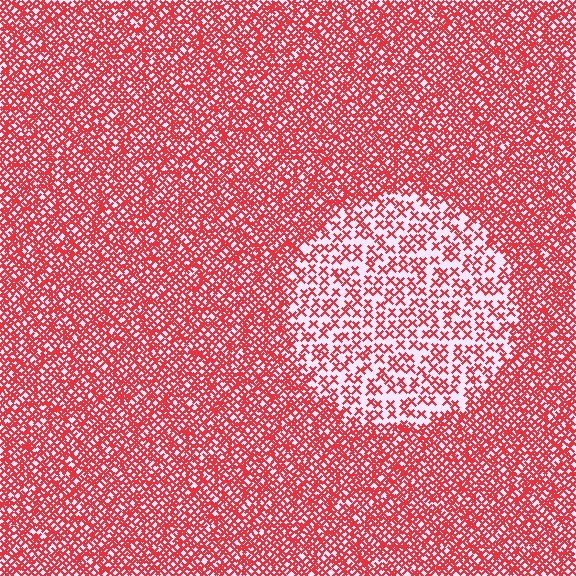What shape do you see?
I see a circle.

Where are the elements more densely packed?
The elements are more densely packed outside the circle boundary.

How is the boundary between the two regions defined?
The boundary is defined by a change in element density (approximately 2.3x ratio). All elements are the same color, size, and shape.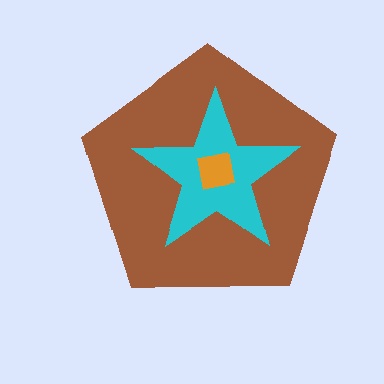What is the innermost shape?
The orange square.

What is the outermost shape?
The brown pentagon.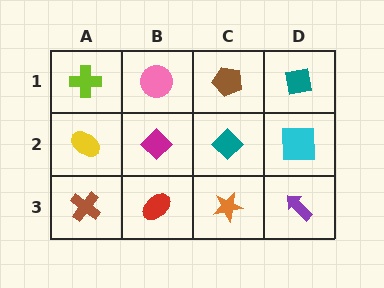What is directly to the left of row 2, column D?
A teal diamond.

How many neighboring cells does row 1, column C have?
3.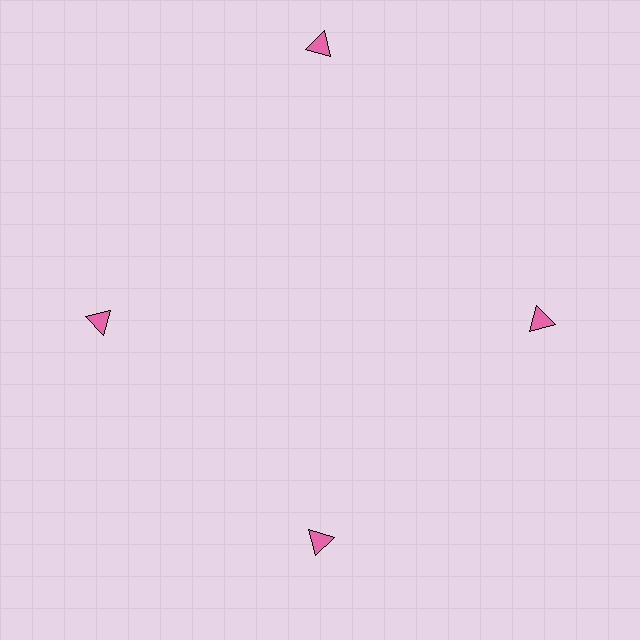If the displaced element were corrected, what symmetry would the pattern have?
It would have 4-fold rotational symmetry — the pattern would map onto itself every 90 degrees.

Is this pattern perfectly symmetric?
No. The 4 pink triangles are arranged in a ring, but one element near the 12 o'clock position is pushed outward from the center, breaking the 4-fold rotational symmetry.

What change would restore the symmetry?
The symmetry would be restored by moving it inward, back onto the ring so that all 4 triangles sit at equal angles and equal distance from the center.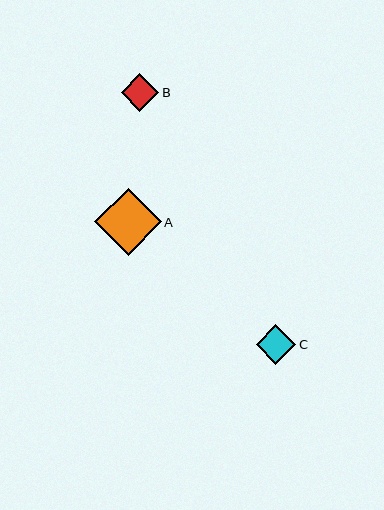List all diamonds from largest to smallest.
From largest to smallest: A, C, B.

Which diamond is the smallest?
Diamond B is the smallest with a size of approximately 38 pixels.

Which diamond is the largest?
Diamond A is the largest with a size of approximately 67 pixels.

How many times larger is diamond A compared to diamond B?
Diamond A is approximately 1.8 times the size of diamond B.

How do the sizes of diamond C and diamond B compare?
Diamond C and diamond B are approximately the same size.